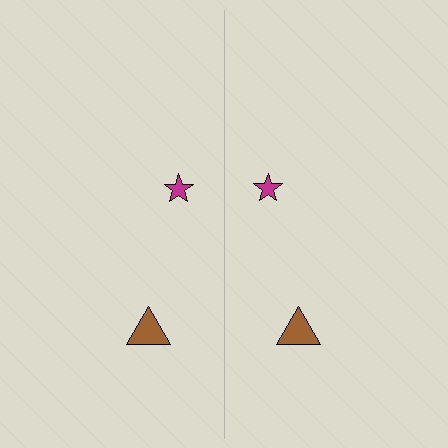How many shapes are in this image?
There are 4 shapes in this image.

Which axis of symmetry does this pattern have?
The pattern has a vertical axis of symmetry running through the center of the image.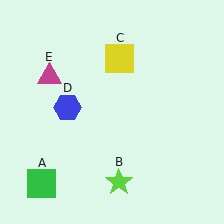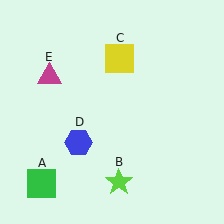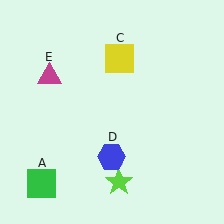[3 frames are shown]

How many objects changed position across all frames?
1 object changed position: blue hexagon (object D).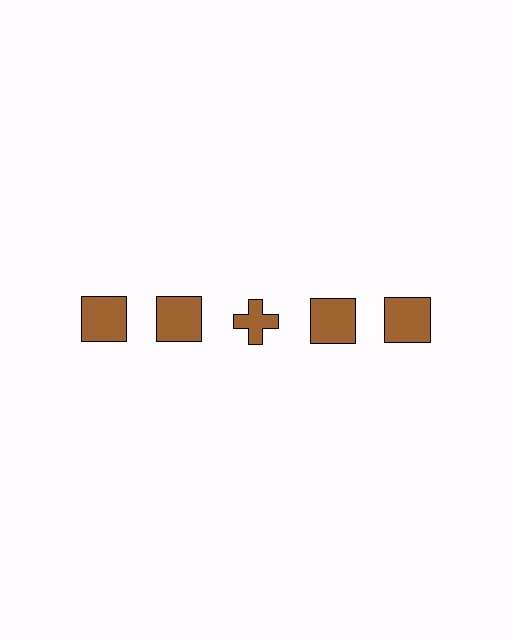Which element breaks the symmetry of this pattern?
The brown cross in the top row, center column breaks the symmetry. All other shapes are brown squares.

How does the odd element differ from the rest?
It has a different shape: cross instead of square.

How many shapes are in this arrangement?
There are 5 shapes arranged in a grid pattern.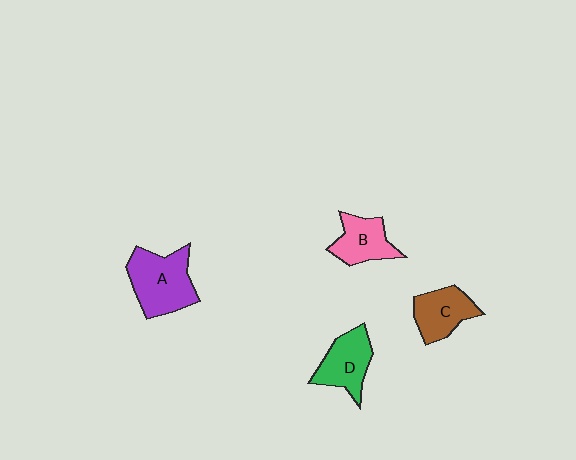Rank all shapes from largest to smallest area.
From largest to smallest: A (purple), D (green), C (brown), B (pink).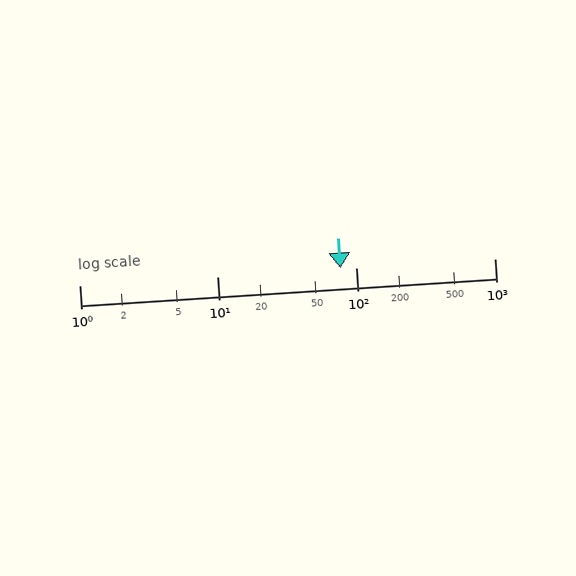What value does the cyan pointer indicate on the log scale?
The pointer indicates approximately 77.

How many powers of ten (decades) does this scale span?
The scale spans 3 decades, from 1 to 1000.